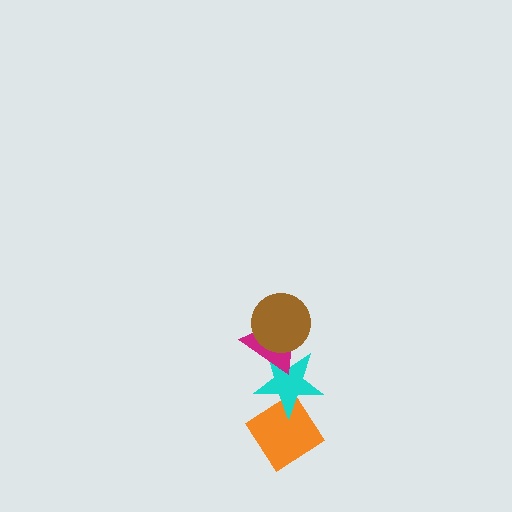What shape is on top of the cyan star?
The magenta triangle is on top of the cyan star.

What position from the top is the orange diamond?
The orange diamond is 4th from the top.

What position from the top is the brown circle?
The brown circle is 1st from the top.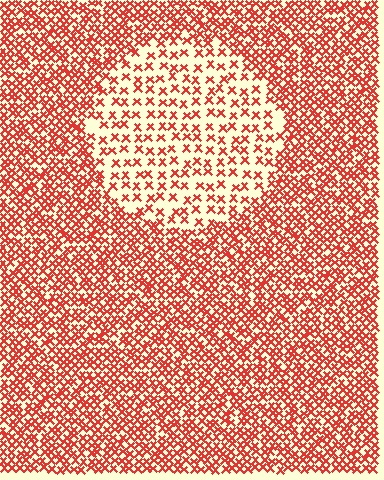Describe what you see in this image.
The image contains small red elements arranged at two different densities. A circle-shaped region is visible where the elements are less densely packed than the surrounding area.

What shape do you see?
I see a circle.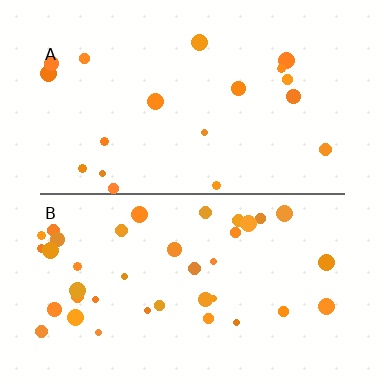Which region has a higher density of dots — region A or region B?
B (the bottom).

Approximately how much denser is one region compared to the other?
Approximately 2.0× — region B over region A.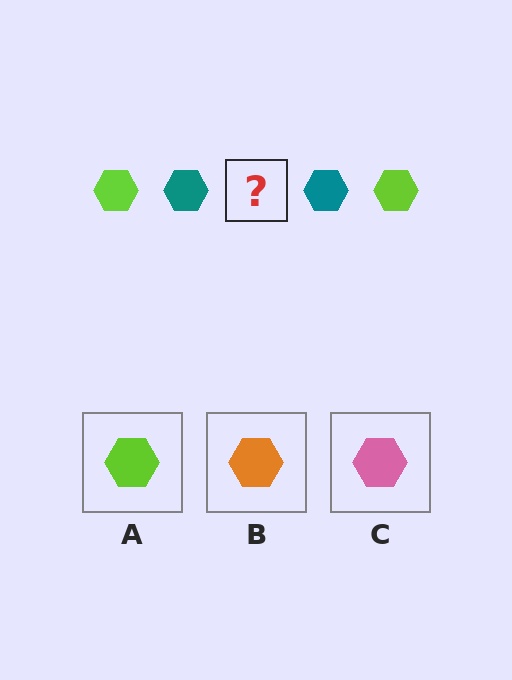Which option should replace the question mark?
Option A.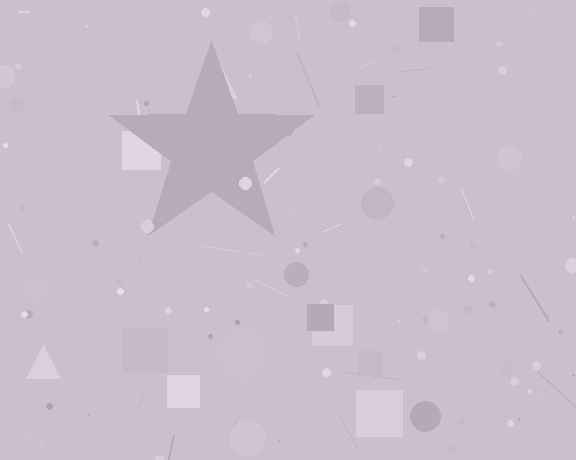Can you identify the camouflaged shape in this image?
The camouflaged shape is a star.